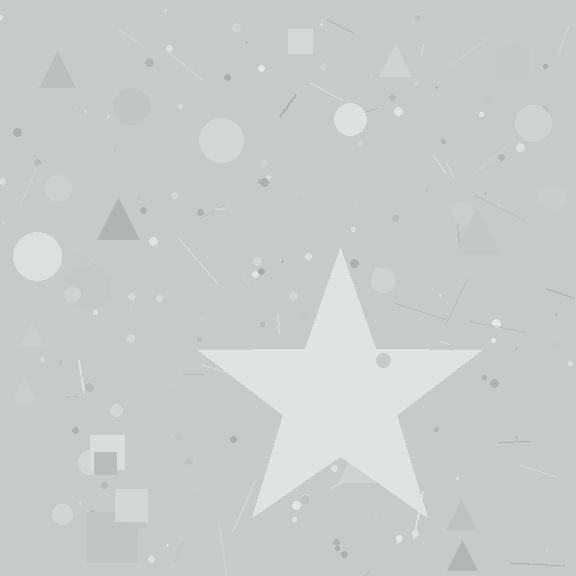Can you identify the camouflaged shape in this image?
The camouflaged shape is a star.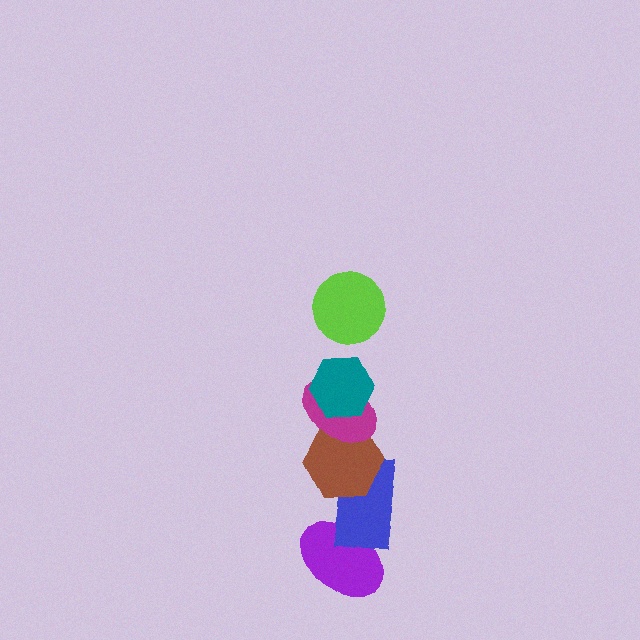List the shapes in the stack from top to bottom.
From top to bottom: the lime circle, the teal hexagon, the magenta ellipse, the brown hexagon, the blue rectangle, the purple ellipse.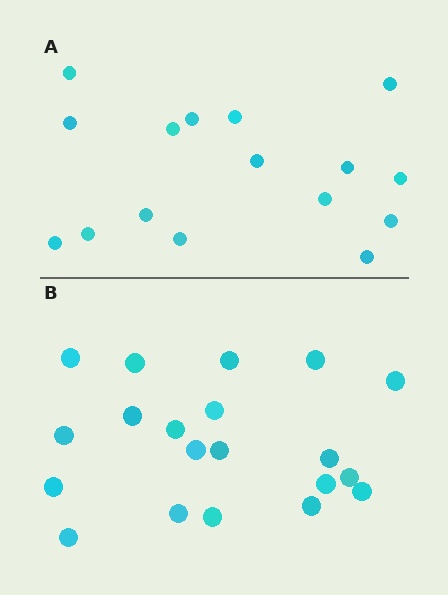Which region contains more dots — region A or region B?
Region B (the bottom region) has more dots.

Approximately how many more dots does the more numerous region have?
Region B has about 4 more dots than region A.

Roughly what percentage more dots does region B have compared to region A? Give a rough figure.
About 25% more.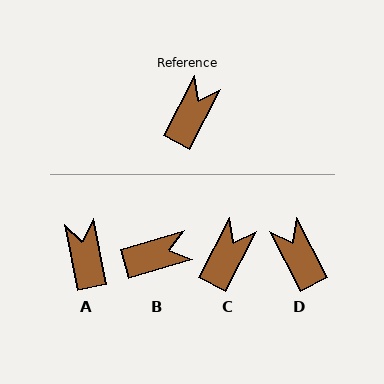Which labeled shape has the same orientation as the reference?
C.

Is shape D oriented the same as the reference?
No, it is off by about 54 degrees.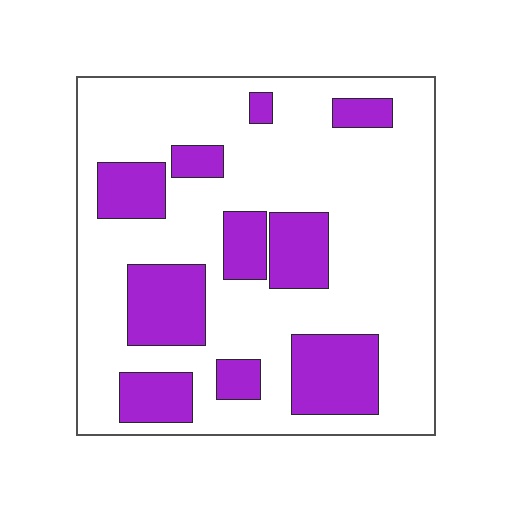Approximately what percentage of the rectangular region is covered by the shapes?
Approximately 25%.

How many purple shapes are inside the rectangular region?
10.